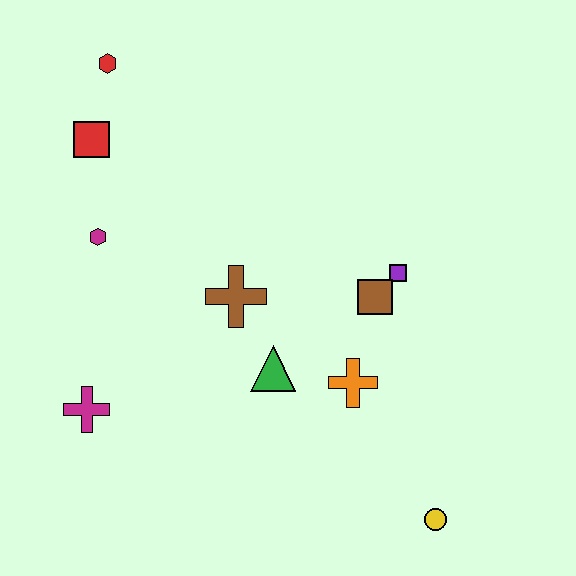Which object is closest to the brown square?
The purple square is closest to the brown square.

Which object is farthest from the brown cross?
The yellow circle is farthest from the brown cross.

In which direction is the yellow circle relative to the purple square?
The yellow circle is below the purple square.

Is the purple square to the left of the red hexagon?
No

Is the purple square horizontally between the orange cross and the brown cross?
No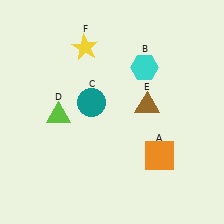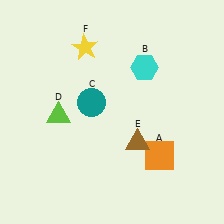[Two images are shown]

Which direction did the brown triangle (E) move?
The brown triangle (E) moved down.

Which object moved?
The brown triangle (E) moved down.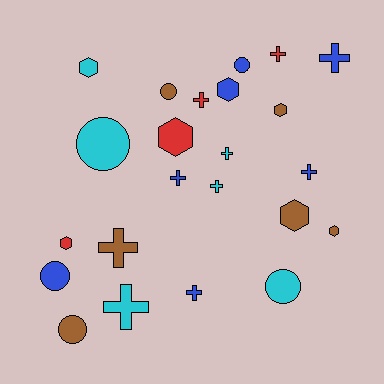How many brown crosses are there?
There is 1 brown cross.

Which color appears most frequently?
Blue, with 7 objects.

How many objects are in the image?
There are 23 objects.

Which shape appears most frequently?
Cross, with 10 objects.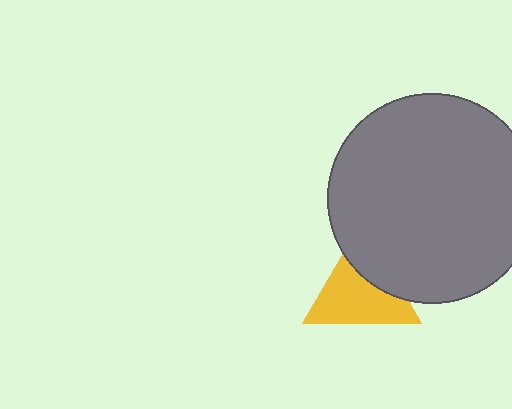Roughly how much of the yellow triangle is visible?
Most of it is visible (roughly 67%).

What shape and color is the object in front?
The object in front is a gray circle.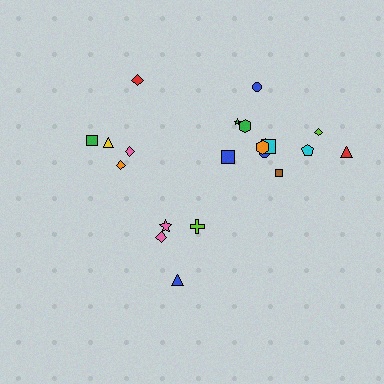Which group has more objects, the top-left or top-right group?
The top-right group.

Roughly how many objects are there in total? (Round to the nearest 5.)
Roughly 20 objects in total.